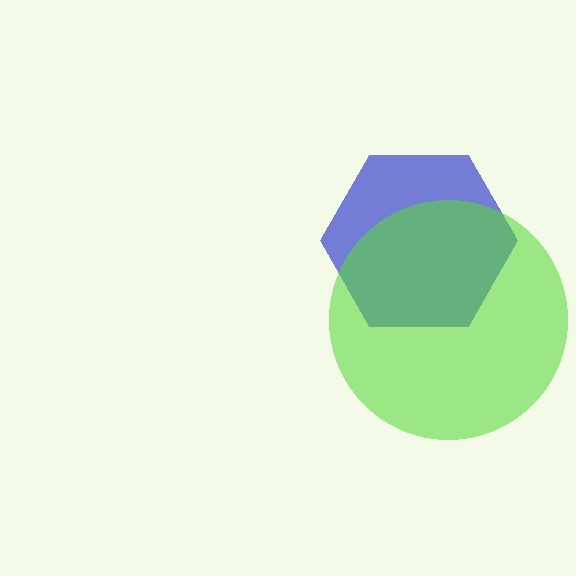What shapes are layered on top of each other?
The layered shapes are: a blue hexagon, a lime circle.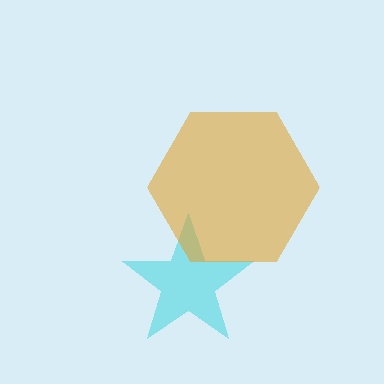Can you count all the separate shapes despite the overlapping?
Yes, there are 2 separate shapes.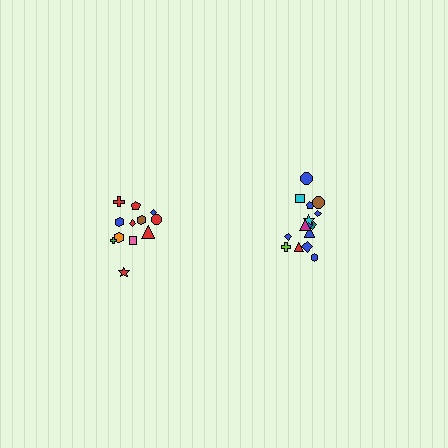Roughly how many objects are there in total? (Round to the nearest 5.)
Roughly 25 objects in total.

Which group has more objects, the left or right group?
The right group.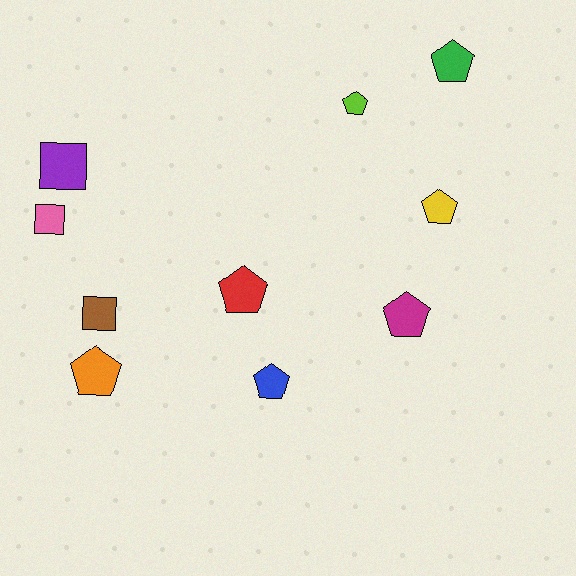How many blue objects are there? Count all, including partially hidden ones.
There is 1 blue object.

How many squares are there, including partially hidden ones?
There are 3 squares.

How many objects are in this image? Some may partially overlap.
There are 10 objects.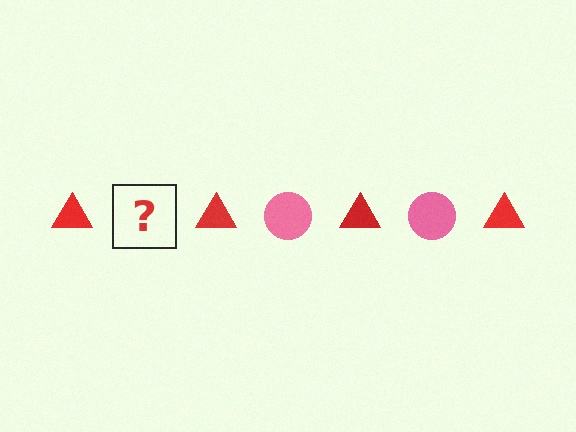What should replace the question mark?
The question mark should be replaced with a pink circle.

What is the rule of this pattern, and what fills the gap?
The rule is that the pattern alternates between red triangle and pink circle. The gap should be filled with a pink circle.